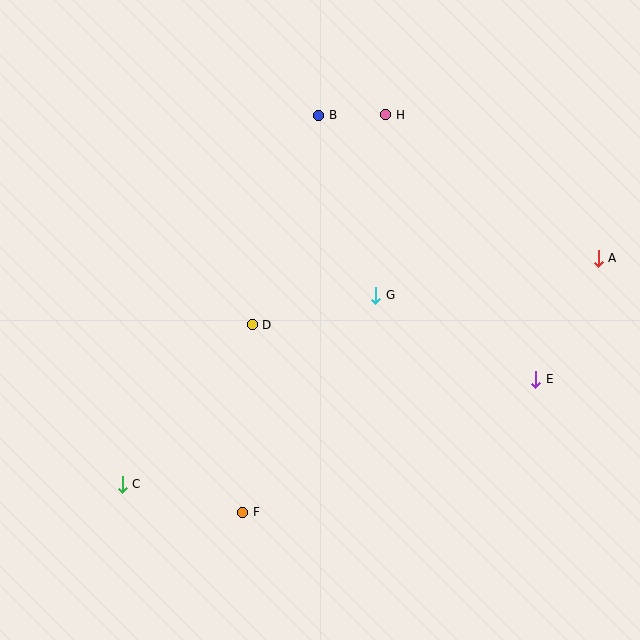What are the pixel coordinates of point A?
Point A is at (598, 258).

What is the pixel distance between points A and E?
The distance between A and E is 136 pixels.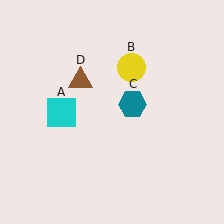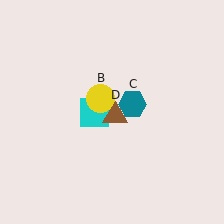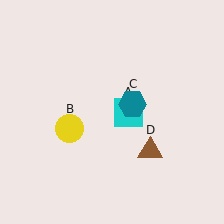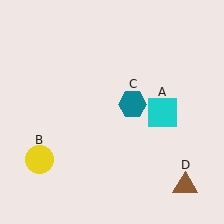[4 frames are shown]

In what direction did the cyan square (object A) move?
The cyan square (object A) moved right.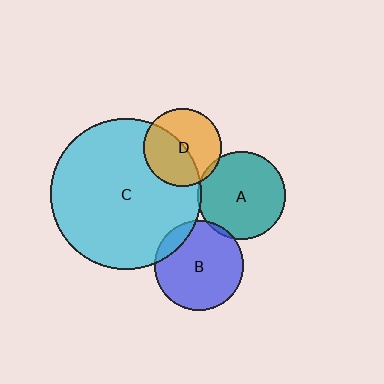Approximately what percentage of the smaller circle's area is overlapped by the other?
Approximately 50%.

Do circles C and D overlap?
Yes.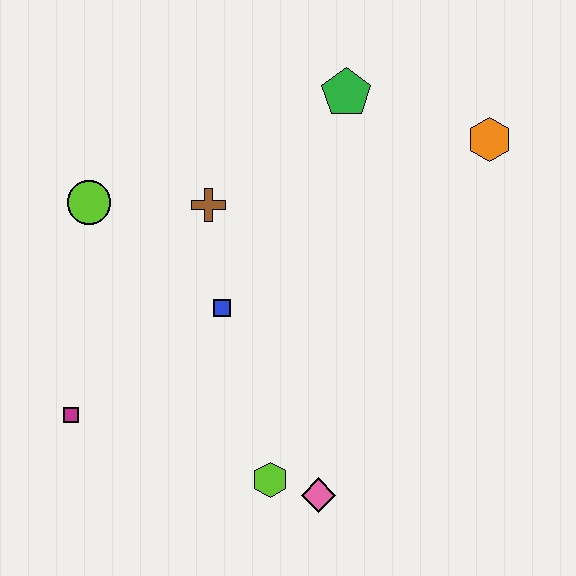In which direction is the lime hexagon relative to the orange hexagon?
The lime hexagon is below the orange hexagon.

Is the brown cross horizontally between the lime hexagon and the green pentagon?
No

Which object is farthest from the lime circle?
The orange hexagon is farthest from the lime circle.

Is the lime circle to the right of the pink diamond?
No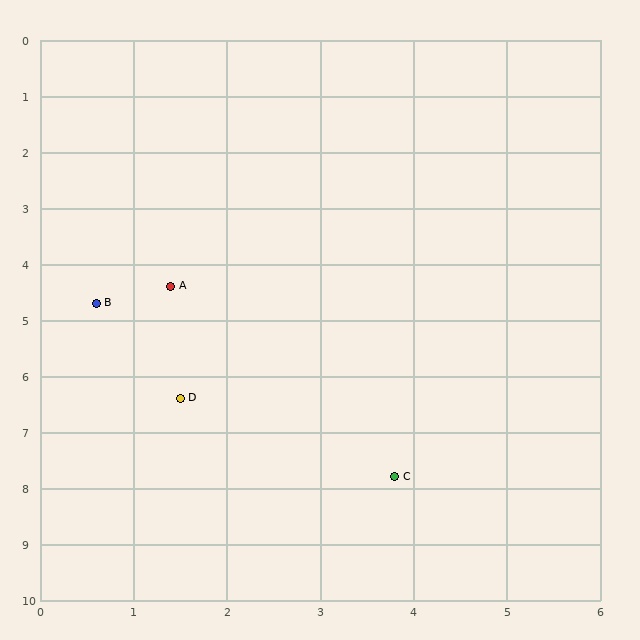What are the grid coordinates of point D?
Point D is at approximately (1.5, 6.4).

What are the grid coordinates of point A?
Point A is at approximately (1.4, 4.4).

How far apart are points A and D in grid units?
Points A and D are about 2.0 grid units apart.